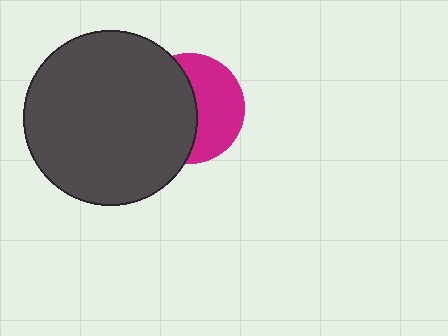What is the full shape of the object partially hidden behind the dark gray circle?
The partially hidden object is a magenta circle.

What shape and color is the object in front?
The object in front is a dark gray circle.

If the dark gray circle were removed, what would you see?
You would see the complete magenta circle.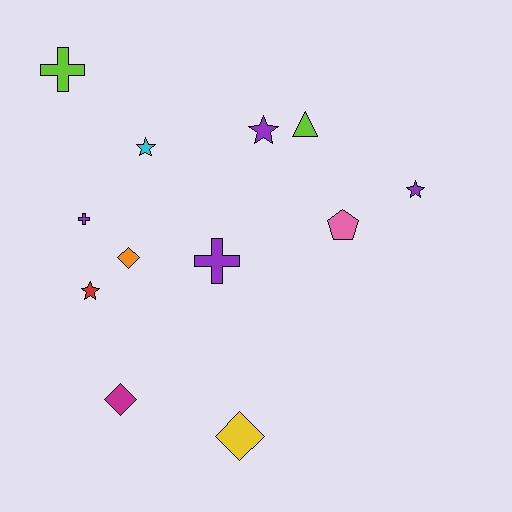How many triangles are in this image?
There is 1 triangle.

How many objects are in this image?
There are 12 objects.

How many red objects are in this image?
There is 1 red object.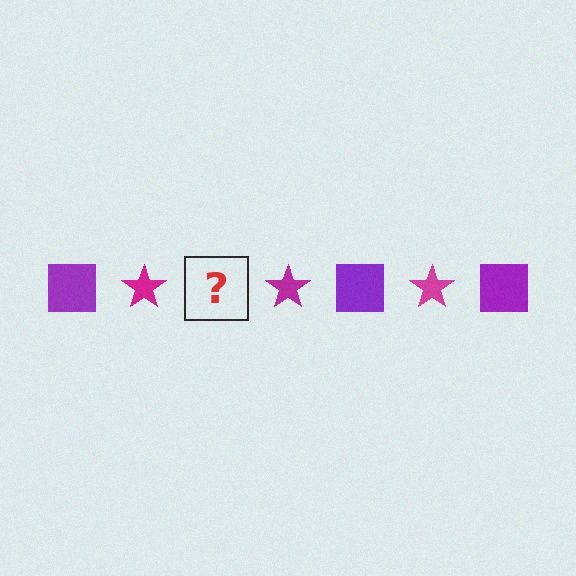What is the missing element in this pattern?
The missing element is a purple square.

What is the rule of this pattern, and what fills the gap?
The rule is that the pattern alternates between purple square and magenta star. The gap should be filled with a purple square.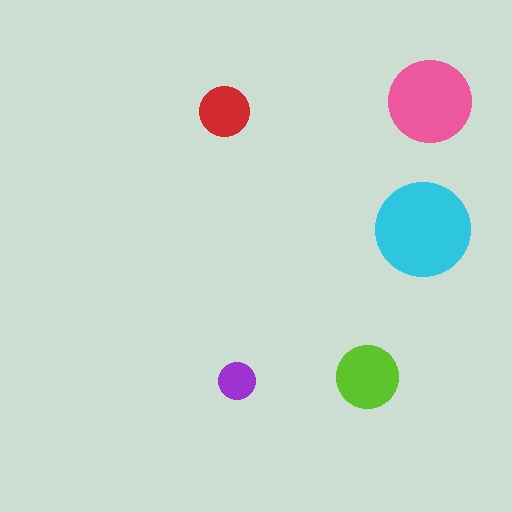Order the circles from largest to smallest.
the cyan one, the pink one, the lime one, the red one, the purple one.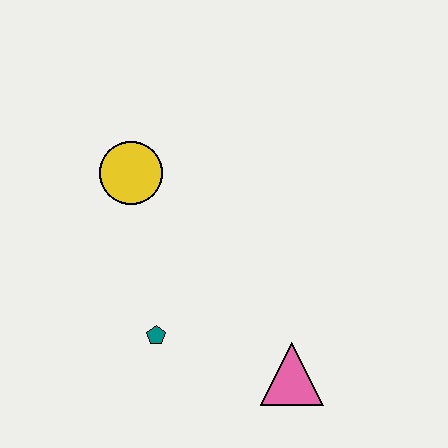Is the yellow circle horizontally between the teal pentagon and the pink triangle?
No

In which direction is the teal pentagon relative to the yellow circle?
The teal pentagon is below the yellow circle.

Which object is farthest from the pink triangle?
The yellow circle is farthest from the pink triangle.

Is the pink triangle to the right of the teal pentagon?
Yes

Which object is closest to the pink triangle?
The teal pentagon is closest to the pink triangle.